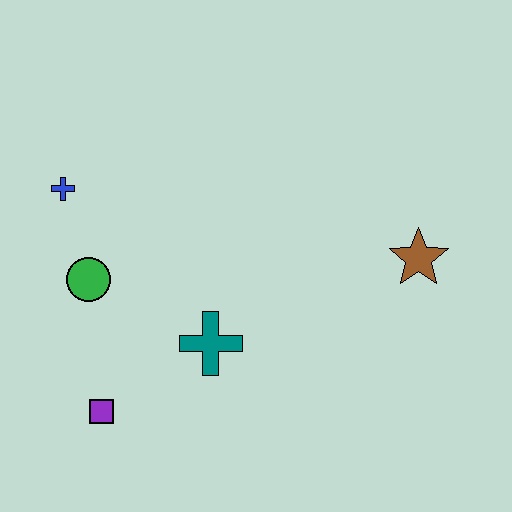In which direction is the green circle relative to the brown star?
The green circle is to the left of the brown star.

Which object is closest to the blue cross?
The green circle is closest to the blue cross.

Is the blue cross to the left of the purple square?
Yes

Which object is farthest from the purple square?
The brown star is farthest from the purple square.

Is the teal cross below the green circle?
Yes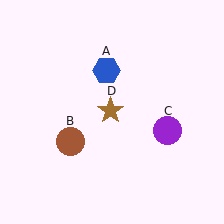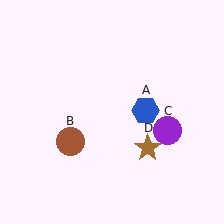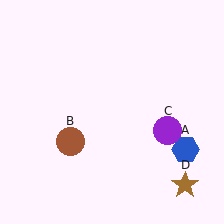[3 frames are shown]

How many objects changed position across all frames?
2 objects changed position: blue hexagon (object A), brown star (object D).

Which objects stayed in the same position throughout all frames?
Brown circle (object B) and purple circle (object C) remained stationary.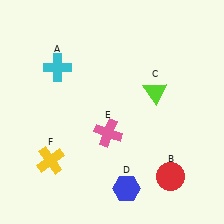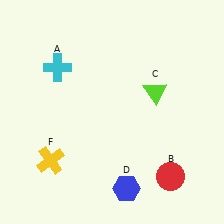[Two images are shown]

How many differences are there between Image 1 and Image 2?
There is 1 difference between the two images.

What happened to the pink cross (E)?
The pink cross (E) was removed in Image 2. It was in the bottom-left area of Image 1.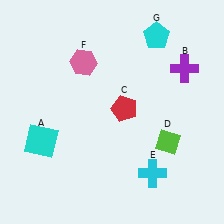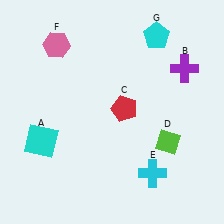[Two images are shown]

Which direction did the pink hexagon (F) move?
The pink hexagon (F) moved left.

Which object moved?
The pink hexagon (F) moved left.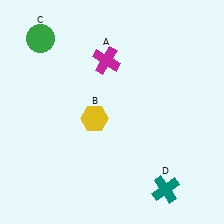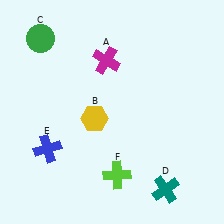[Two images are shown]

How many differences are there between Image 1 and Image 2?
There are 2 differences between the two images.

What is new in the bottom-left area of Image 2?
A blue cross (E) was added in the bottom-left area of Image 2.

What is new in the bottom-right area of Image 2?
A lime cross (F) was added in the bottom-right area of Image 2.